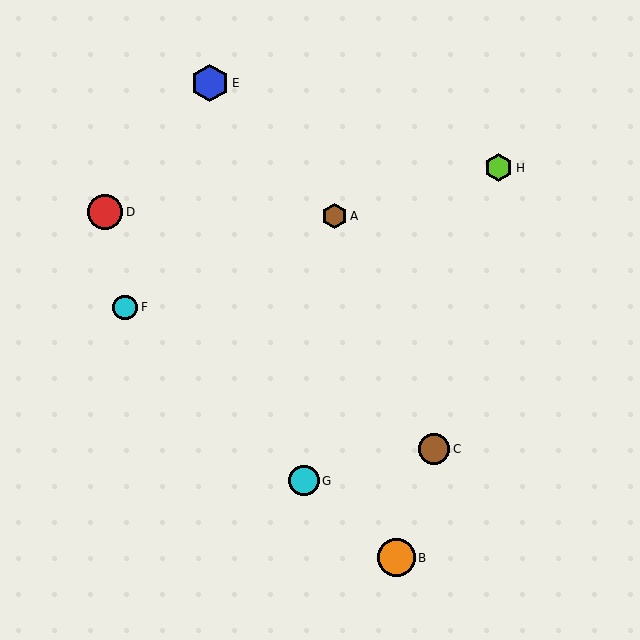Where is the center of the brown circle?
The center of the brown circle is at (434, 449).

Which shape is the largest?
The orange circle (labeled B) is the largest.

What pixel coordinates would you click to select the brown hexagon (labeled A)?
Click at (334, 216) to select the brown hexagon A.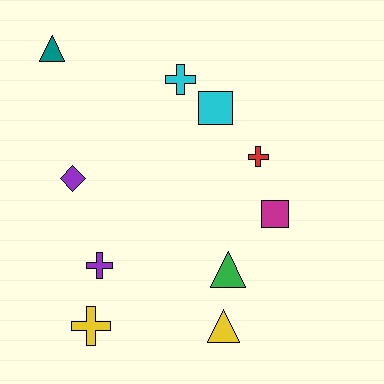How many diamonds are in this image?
There is 1 diamond.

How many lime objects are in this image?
There are no lime objects.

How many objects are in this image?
There are 10 objects.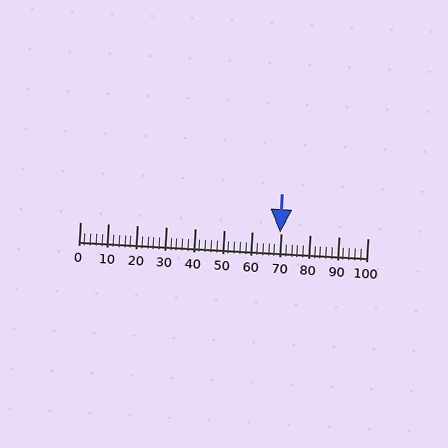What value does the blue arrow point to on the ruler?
The blue arrow points to approximately 70.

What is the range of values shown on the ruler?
The ruler shows values from 0 to 100.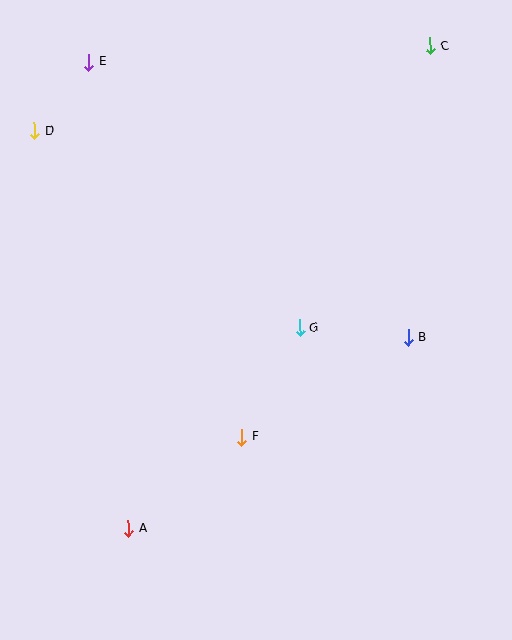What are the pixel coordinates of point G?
Point G is at (300, 328).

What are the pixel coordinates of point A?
Point A is at (129, 528).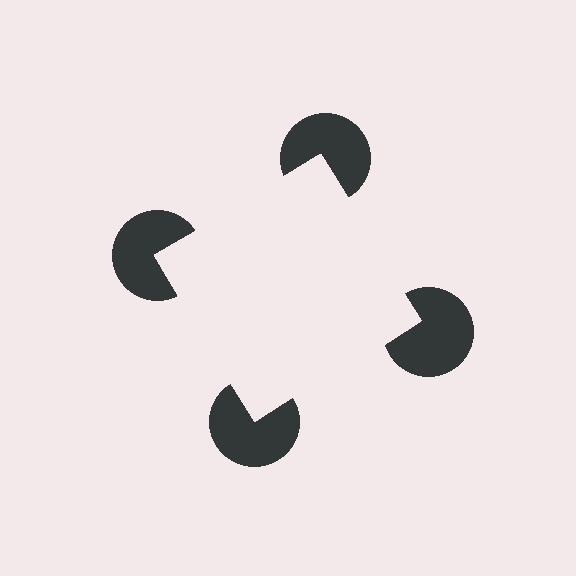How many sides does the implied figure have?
4 sides.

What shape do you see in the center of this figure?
An illusory square — its edges are inferred from the aligned wedge cuts in the pac-man discs, not physically drawn.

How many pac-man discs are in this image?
There are 4 — one at each vertex of the illusory square.